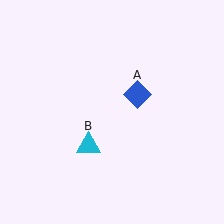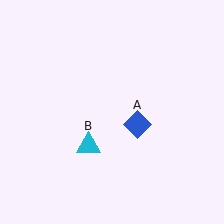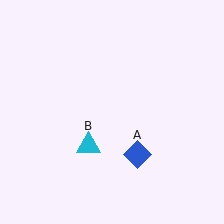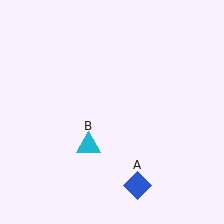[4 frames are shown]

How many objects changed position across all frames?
1 object changed position: blue diamond (object A).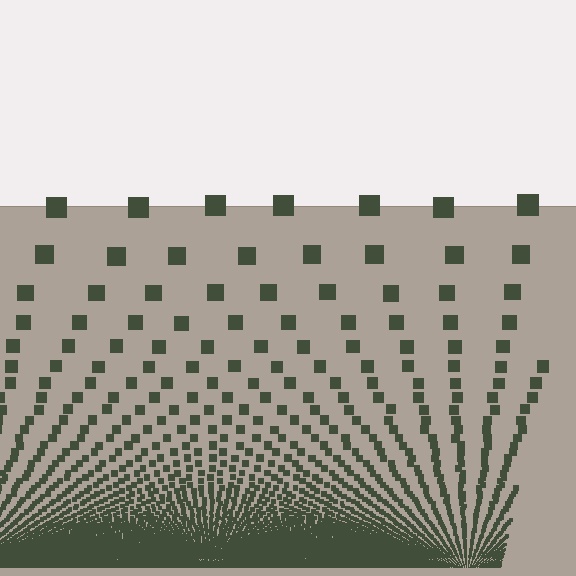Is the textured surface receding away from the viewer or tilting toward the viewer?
The surface appears to tilt toward the viewer. Texture elements get larger and sparser toward the top.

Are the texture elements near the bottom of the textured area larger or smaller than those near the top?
Smaller. The gradient is inverted — elements near the bottom are smaller and denser.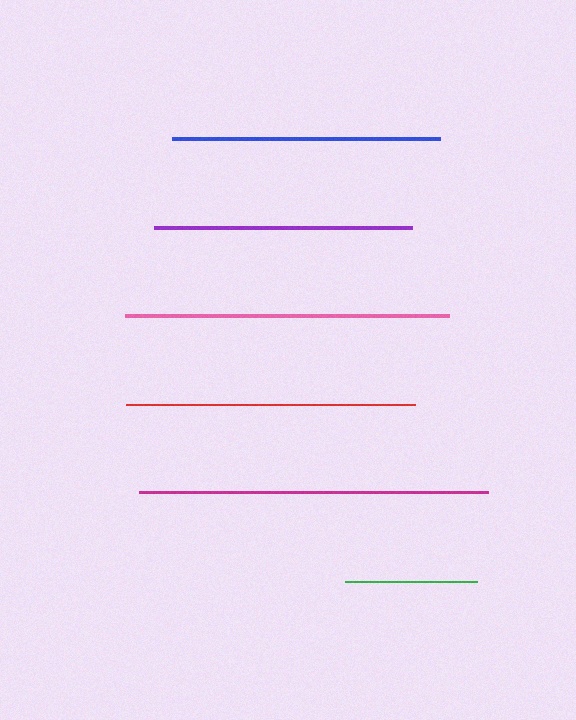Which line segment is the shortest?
The green line is the shortest at approximately 132 pixels.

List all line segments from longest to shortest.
From longest to shortest: magenta, pink, red, blue, purple, green.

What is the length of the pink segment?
The pink segment is approximately 324 pixels long.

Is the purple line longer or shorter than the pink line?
The pink line is longer than the purple line.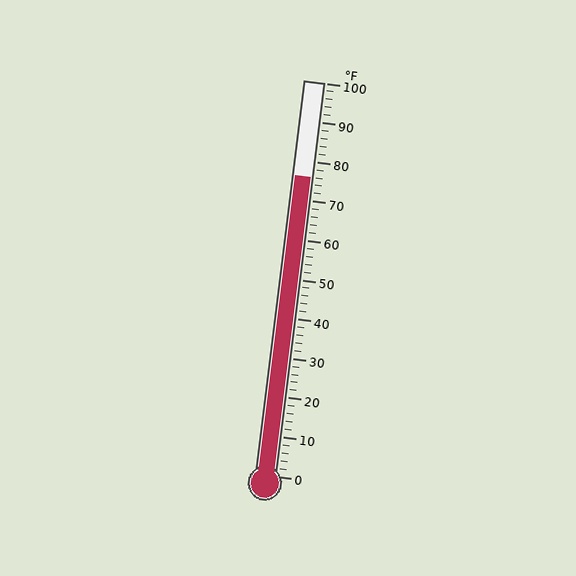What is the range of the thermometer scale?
The thermometer scale ranges from 0°F to 100°F.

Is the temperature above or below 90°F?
The temperature is below 90°F.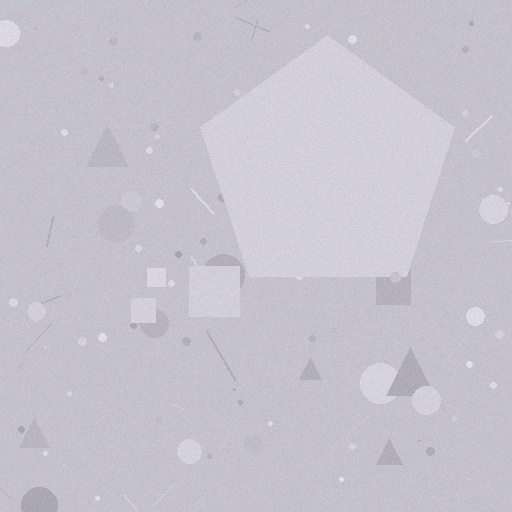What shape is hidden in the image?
A pentagon is hidden in the image.